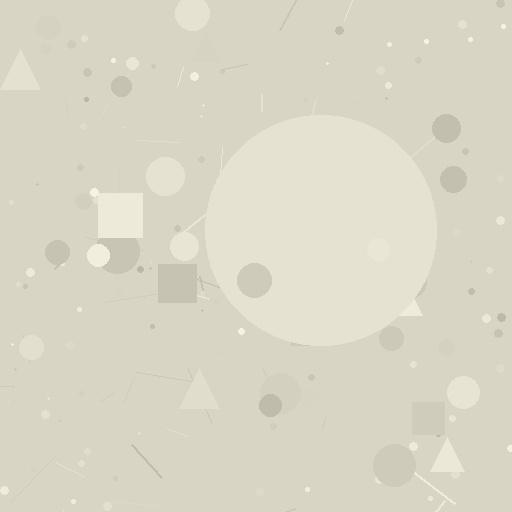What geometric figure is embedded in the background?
A circle is embedded in the background.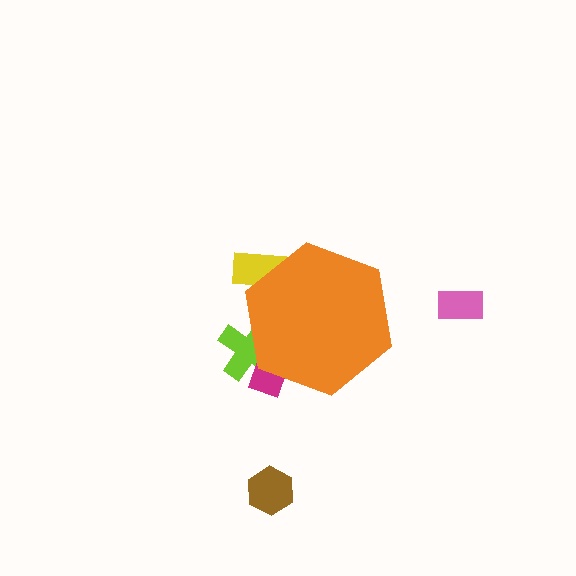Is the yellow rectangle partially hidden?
Yes, the yellow rectangle is partially hidden behind the orange hexagon.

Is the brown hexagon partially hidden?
No, the brown hexagon is fully visible.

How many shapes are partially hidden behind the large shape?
3 shapes are partially hidden.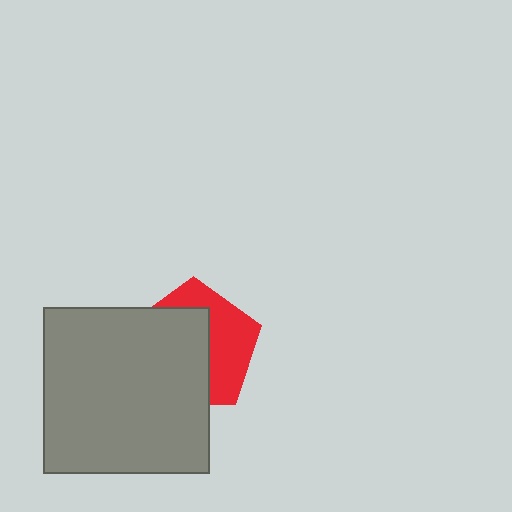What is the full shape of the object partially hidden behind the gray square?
The partially hidden object is a red pentagon.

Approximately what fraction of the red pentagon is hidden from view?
Roughly 57% of the red pentagon is hidden behind the gray square.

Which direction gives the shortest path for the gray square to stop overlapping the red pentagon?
Moving toward the lower-left gives the shortest separation.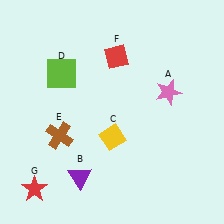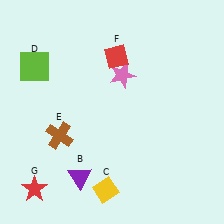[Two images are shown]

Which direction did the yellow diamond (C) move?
The yellow diamond (C) moved down.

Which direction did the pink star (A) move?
The pink star (A) moved left.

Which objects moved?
The objects that moved are: the pink star (A), the yellow diamond (C), the lime square (D).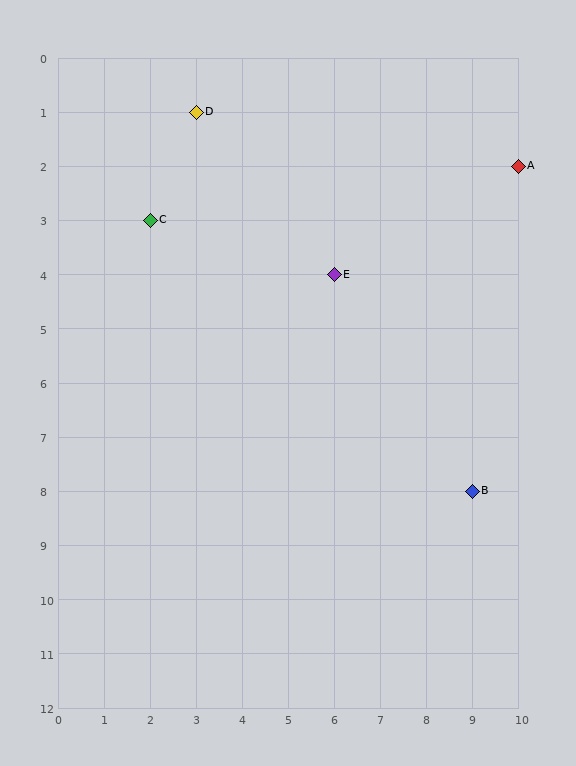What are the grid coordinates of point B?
Point B is at grid coordinates (9, 8).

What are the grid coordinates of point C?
Point C is at grid coordinates (2, 3).